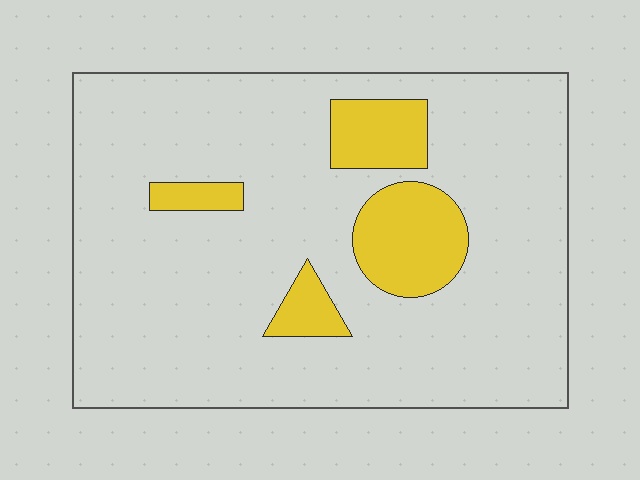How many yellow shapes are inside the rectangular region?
4.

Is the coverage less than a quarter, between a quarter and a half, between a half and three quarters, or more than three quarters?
Less than a quarter.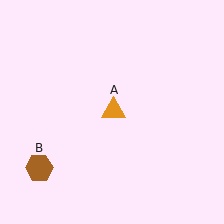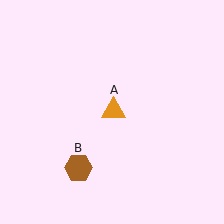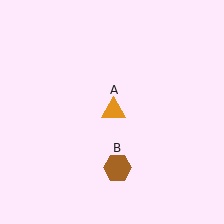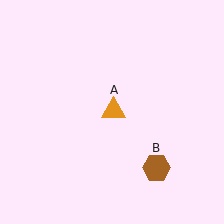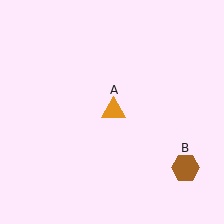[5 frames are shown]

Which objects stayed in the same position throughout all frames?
Orange triangle (object A) remained stationary.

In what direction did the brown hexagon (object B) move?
The brown hexagon (object B) moved right.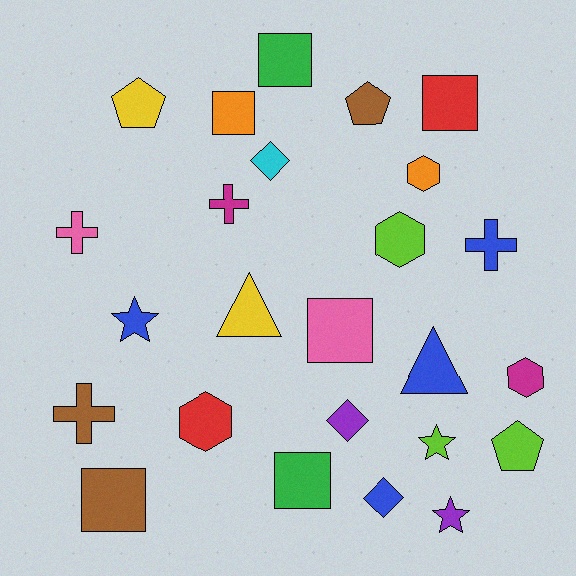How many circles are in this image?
There are no circles.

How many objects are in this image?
There are 25 objects.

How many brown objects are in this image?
There are 3 brown objects.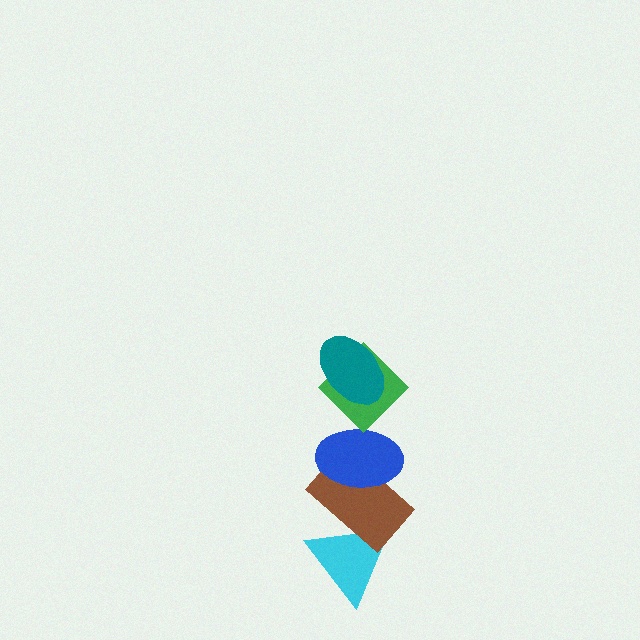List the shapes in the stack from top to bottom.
From top to bottom: the teal ellipse, the green diamond, the blue ellipse, the brown rectangle, the cyan triangle.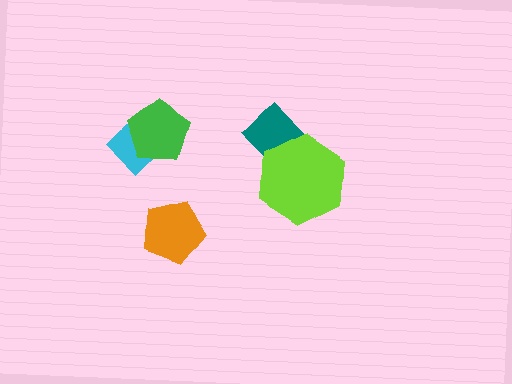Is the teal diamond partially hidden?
Yes, it is partially covered by another shape.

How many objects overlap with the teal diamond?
1 object overlaps with the teal diamond.